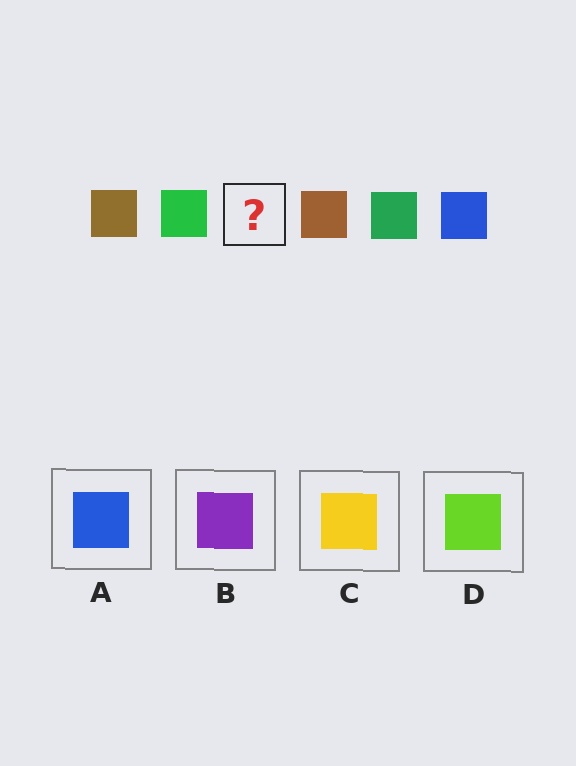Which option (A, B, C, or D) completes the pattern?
A.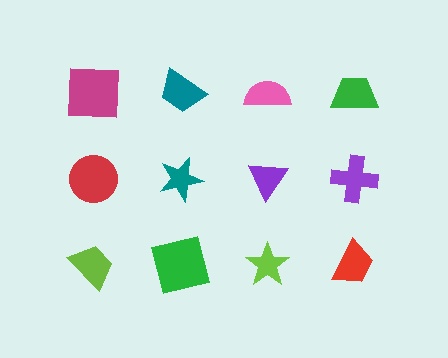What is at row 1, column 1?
A magenta square.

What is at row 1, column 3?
A pink semicircle.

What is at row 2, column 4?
A purple cross.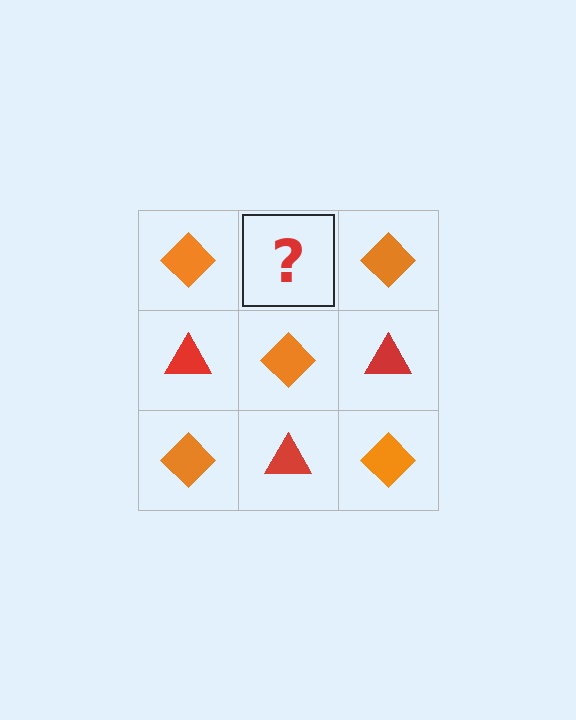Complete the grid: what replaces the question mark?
The question mark should be replaced with a red triangle.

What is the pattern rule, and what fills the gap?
The rule is that it alternates orange diamond and red triangle in a checkerboard pattern. The gap should be filled with a red triangle.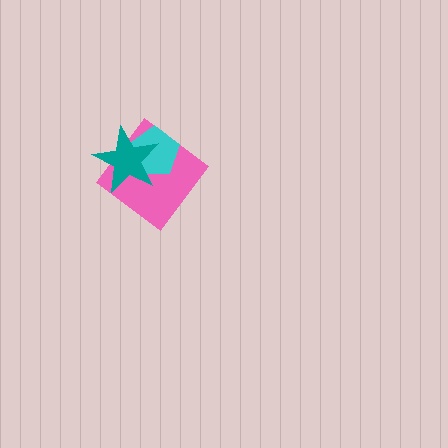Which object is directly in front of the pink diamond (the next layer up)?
The cyan pentagon is directly in front of the pink diamond.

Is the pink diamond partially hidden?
Yes, it is partially covered by another shape.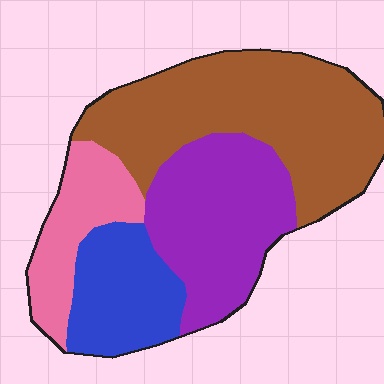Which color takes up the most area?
Brown, at roughly 40%.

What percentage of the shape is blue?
Blue covers around 15% of the shape.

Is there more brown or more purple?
Brown.